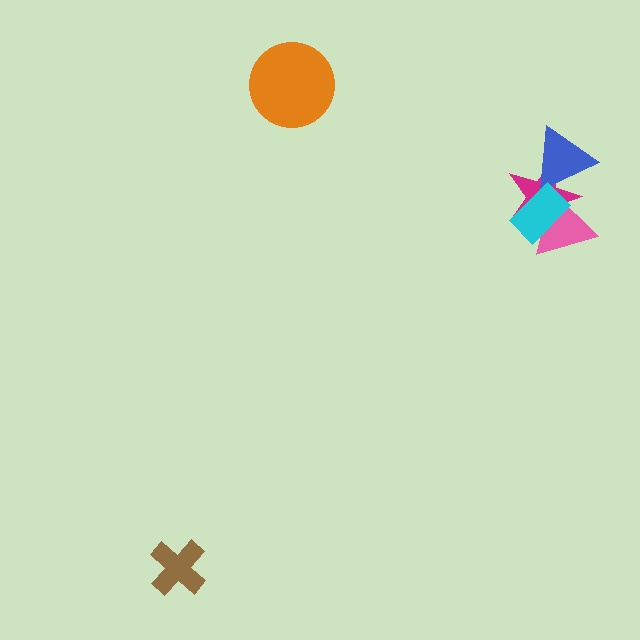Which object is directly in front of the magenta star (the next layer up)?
The blue triangle is directly in front of the magenta star.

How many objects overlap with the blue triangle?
2 objects overlap with the blue triangle.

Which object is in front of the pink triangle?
The cyan rectangle is in front of the pink triangle.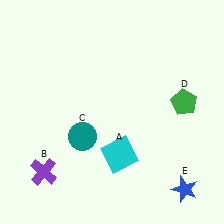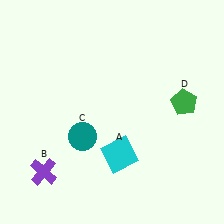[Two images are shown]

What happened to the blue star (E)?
The blue star (E) was removed in Image 2. It was in the bottom-right area of Image 1.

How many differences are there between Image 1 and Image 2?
There is 1 difference between the two images.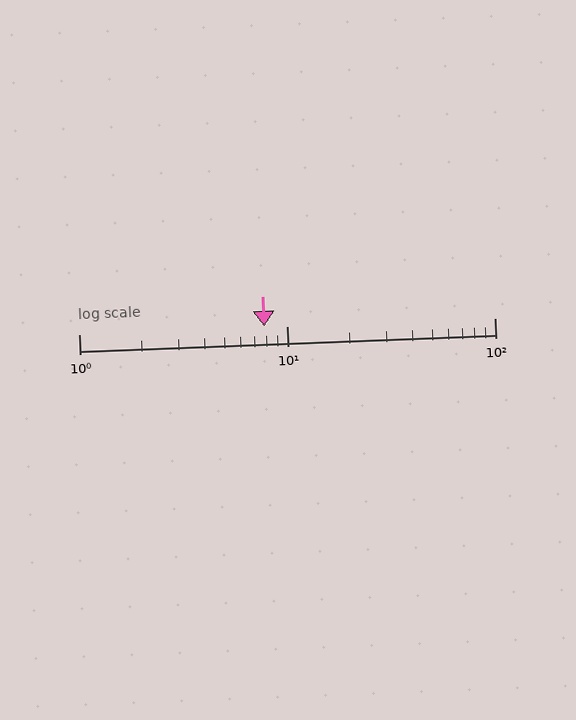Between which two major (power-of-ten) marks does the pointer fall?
The pointer is between 1 and 10.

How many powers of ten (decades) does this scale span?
The scale spans 2 decades, from 1 to 100.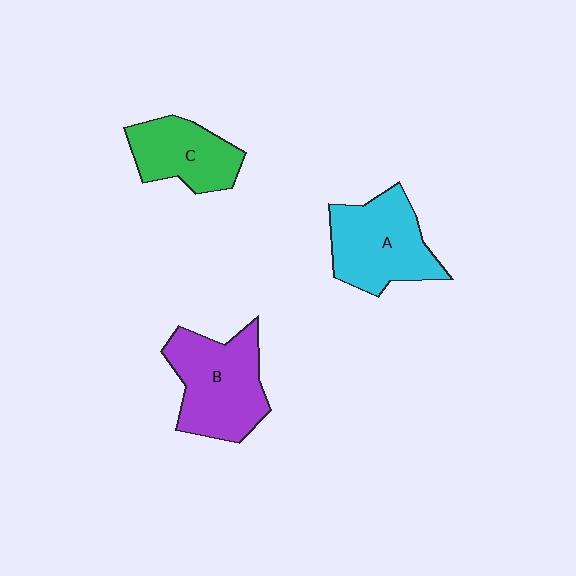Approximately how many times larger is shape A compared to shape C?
Approximately 1.3 times.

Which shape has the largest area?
Shape B (purple).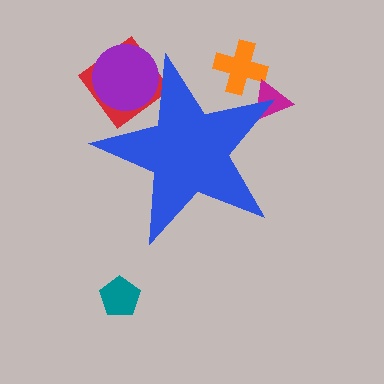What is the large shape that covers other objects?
A blue star.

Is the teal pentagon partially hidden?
No, the teal pentagon is fully visible.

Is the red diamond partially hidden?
Yes, the red diamond is partially hidden behind the blue star.